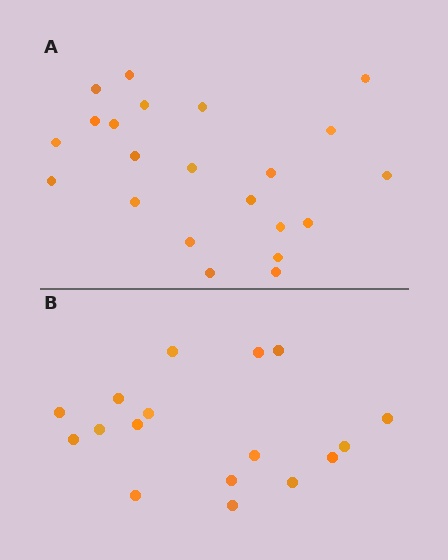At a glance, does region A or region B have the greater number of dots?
Region A (the top region) has more dots.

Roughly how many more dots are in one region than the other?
Region A has about 5 more dots than region B.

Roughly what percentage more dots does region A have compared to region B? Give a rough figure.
About 30% more.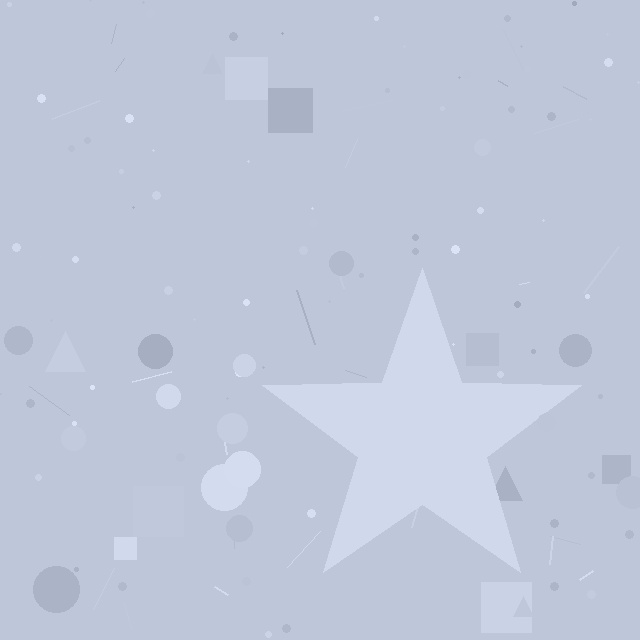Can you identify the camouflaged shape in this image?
The camouflaged shape is a star.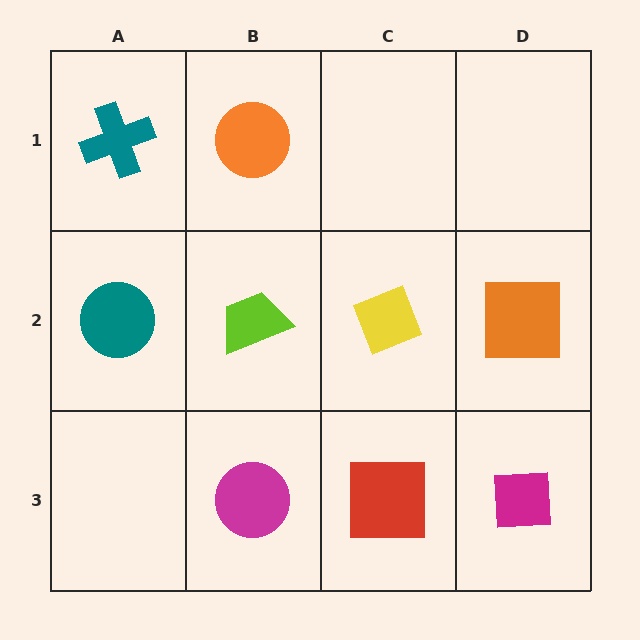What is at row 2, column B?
A lime trapezoid.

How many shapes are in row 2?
4 shapes.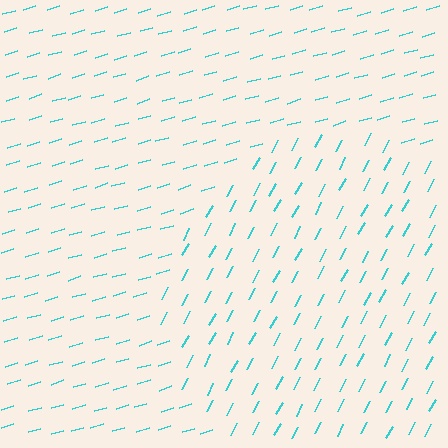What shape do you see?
I see a circle.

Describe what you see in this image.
The image is filled with small cyan line segments. A circle region in the image has lines oriented differently from the surrounding lines, creating a visible texture boundary.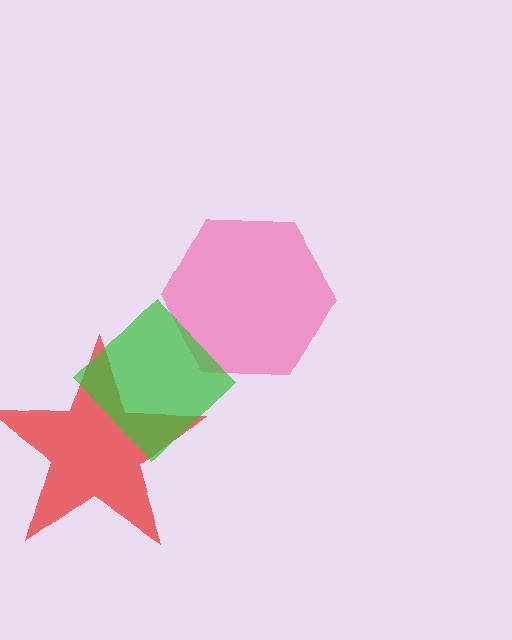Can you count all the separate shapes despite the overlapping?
Yes, there are 3 separate shapes.